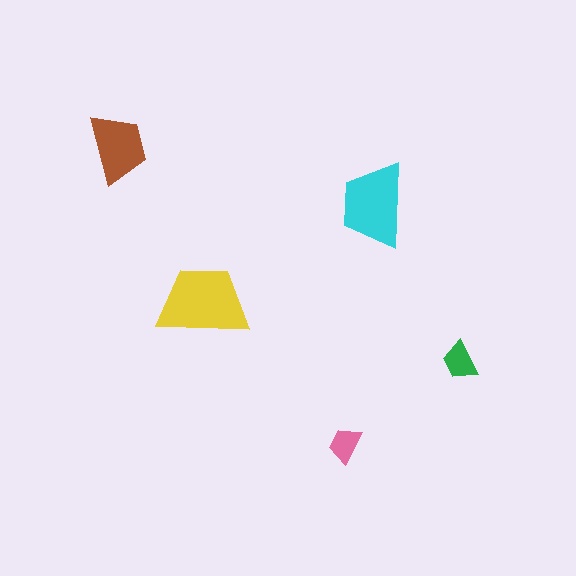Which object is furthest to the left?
The brown trapezoid is leftmost.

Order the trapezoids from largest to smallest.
the yellow one, the cyan one, the brown one, the green one, the pink one.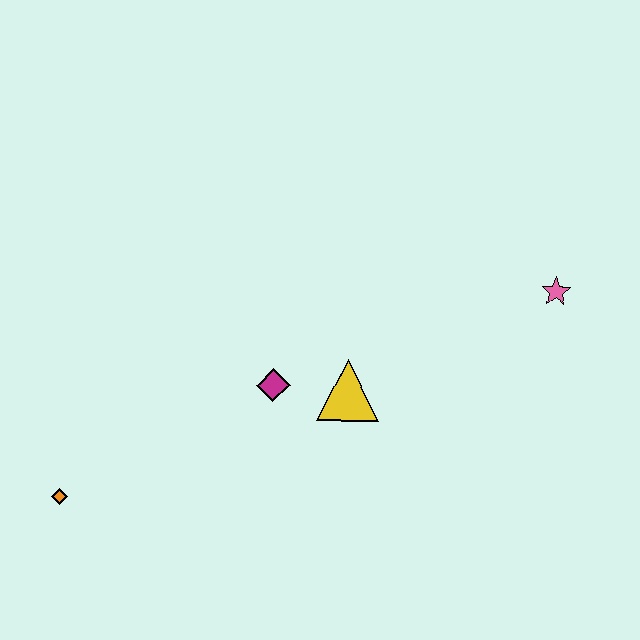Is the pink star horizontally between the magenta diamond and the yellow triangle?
No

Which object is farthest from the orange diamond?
The pink star is farthest from the orange diamond.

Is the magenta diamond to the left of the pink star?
Yes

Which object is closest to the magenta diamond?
The yellow triangle is closest to the magenta diamond.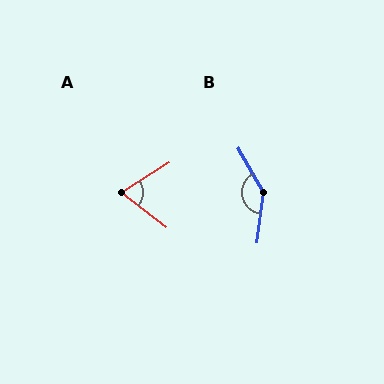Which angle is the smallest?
A, at approximately 70 degrees.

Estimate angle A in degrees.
Approximately 70 degrees.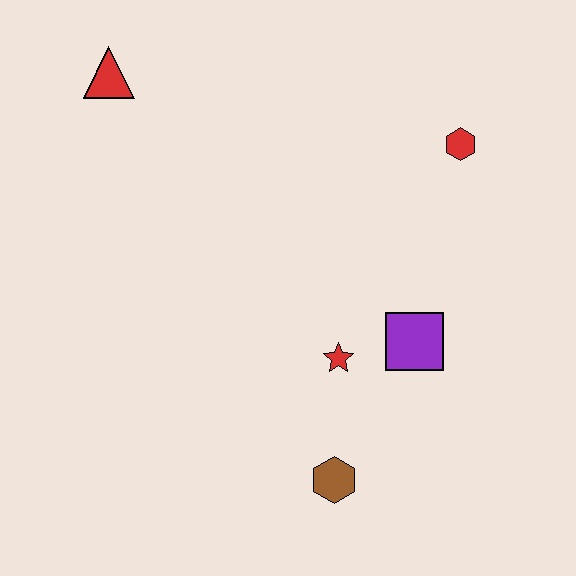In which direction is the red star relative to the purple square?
The red star is to the left of the purple square.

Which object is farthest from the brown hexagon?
The red triangle is farthest from the brown hexagon.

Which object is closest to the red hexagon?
The purple square is closest to the red hexagon.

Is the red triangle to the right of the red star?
No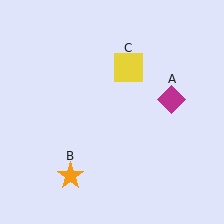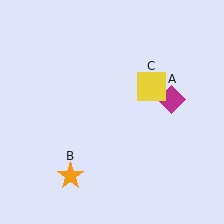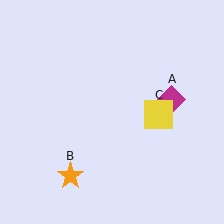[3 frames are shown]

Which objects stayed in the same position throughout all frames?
Magenta diamond (object A) and orange star (object B) remained stationary.